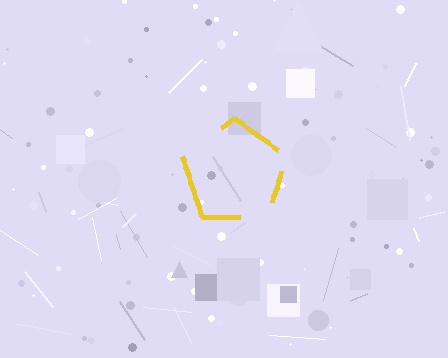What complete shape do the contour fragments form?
The contour fragments form a pentagon.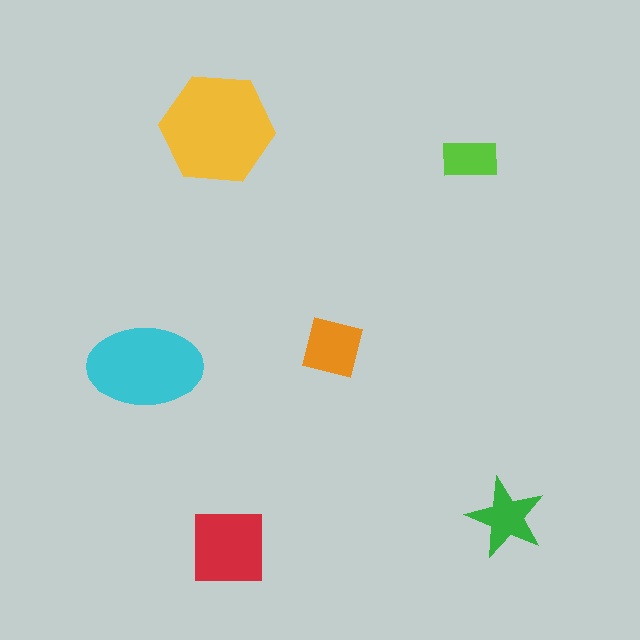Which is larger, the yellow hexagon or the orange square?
The yellow hexagon.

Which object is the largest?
The yellow hexagon.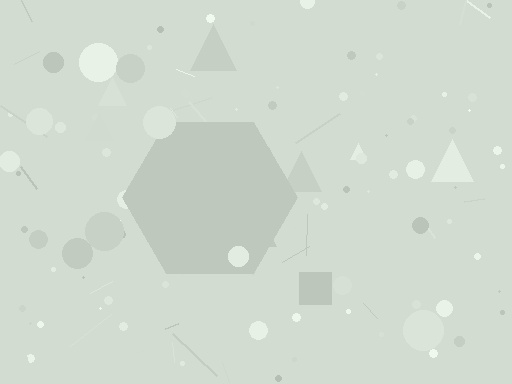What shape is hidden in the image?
A hexagon is hidden in the image.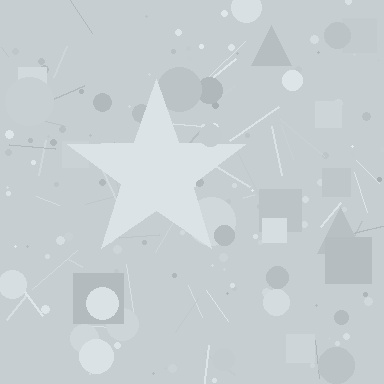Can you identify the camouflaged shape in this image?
The camouflaged shape is a star.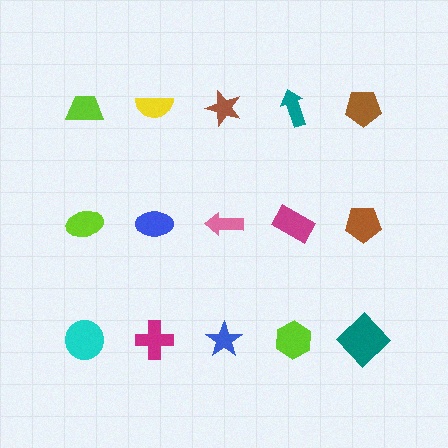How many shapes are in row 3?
5 shapes.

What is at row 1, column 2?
A yellow semicircle.